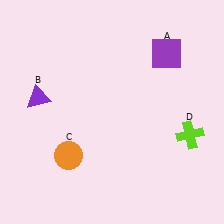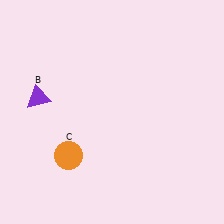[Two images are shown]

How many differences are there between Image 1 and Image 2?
There are 2 differences between the two images.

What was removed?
The lime cross (D), the purple square (A) were removed in Image 2.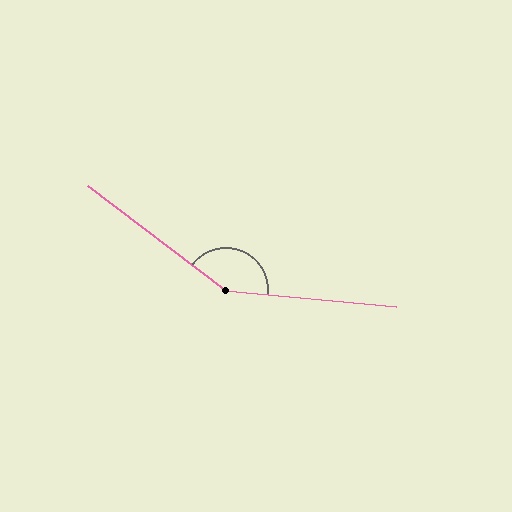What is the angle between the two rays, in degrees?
Approximately 149 degrees.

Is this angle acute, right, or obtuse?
It is obtuse.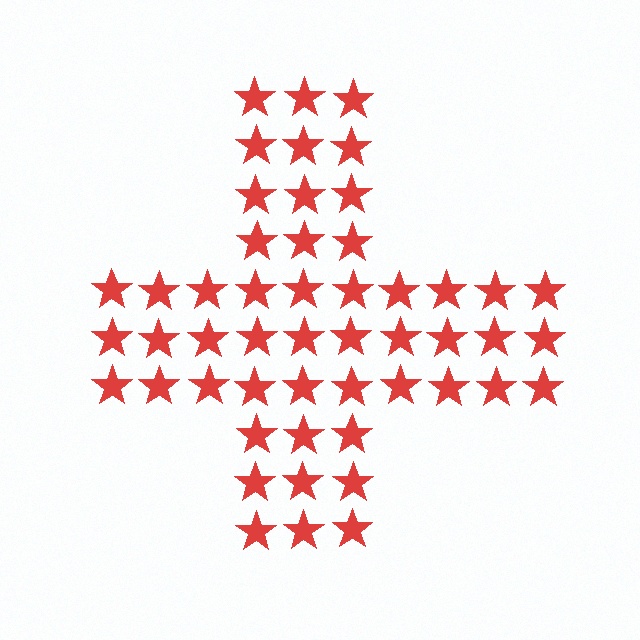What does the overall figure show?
The overall figure shows a cross.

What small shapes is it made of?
It is made of small stars.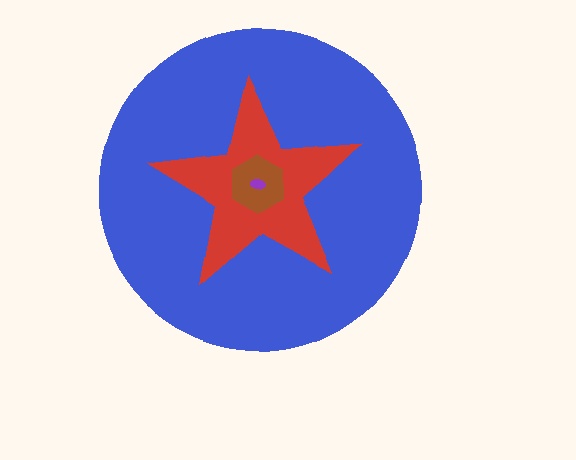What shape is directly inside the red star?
The brown hexagon.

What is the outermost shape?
The blue circle.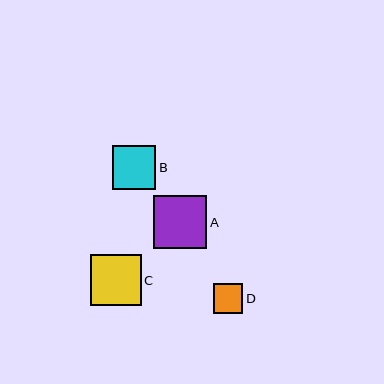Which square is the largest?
Square A is the largest with a size of approximately 53 pixels.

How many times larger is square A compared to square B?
Square A is approximately 1.2 times the size of square B.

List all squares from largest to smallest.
From largest to smallest: A, C, B, D.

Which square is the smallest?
Square D is the smallest with a size of approximately 30 pixels.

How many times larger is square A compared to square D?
Square A is approximately 1.8 times the size of square D.